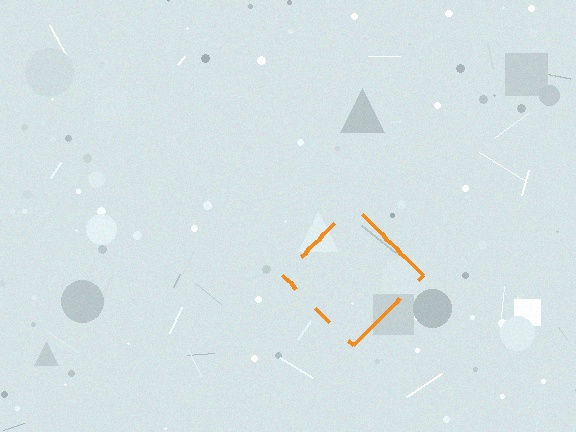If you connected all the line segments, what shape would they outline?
They would outline a diamond.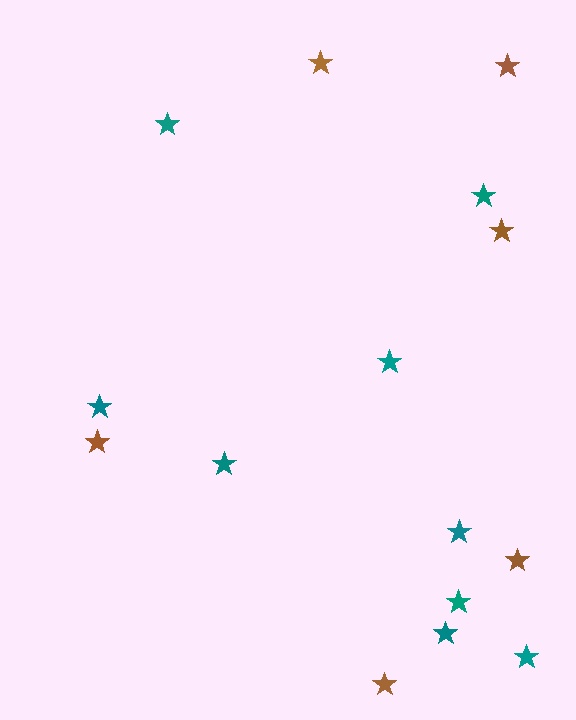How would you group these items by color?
There are 2 groups: one group of brown stars (6) and one group of teal stars (9).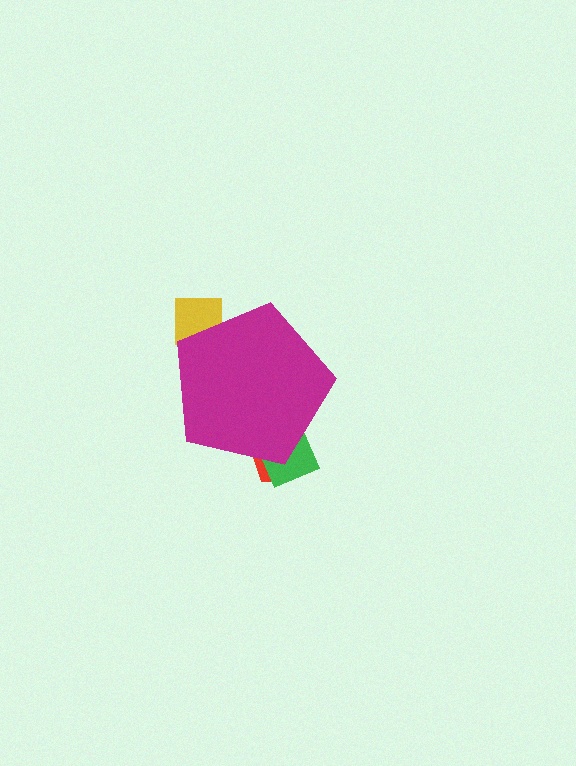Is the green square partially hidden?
Yes, the green square is partially hidden behind the magenta pentagon.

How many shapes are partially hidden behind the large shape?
3 shapes are partially hidden.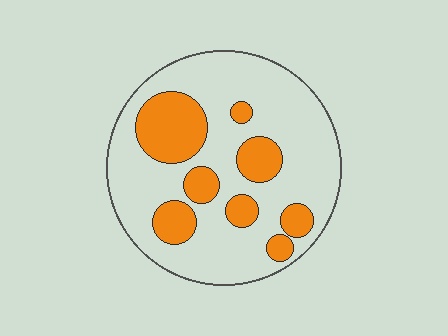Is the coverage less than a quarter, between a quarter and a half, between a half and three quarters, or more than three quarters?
Between a quarter and a half.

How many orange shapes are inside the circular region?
8.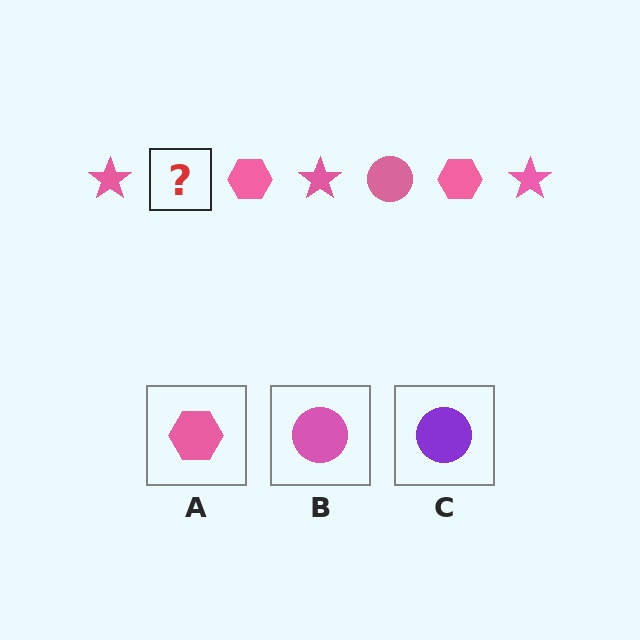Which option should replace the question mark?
Option B.